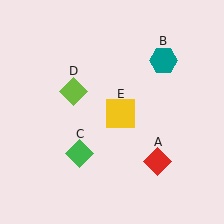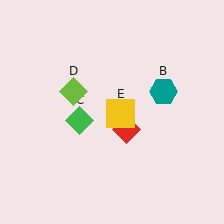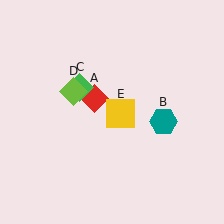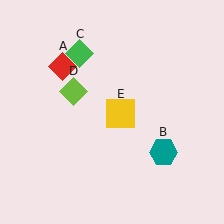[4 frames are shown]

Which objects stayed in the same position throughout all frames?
Lime diamond (object D) and yellow square (object E) remained stationary.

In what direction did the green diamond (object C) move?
The green diamond (object C) moved up.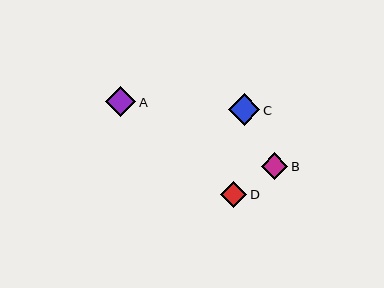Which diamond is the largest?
Diamond C is the largest with a size of approximately 32 pixels.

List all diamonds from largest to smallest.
From largest to smallest: C, A, B, D.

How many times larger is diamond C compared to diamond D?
Diamond C is approximately 1.2 times the size of diamond D.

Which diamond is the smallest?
Diamond D is the smallest with a size of approximately 26 pixels.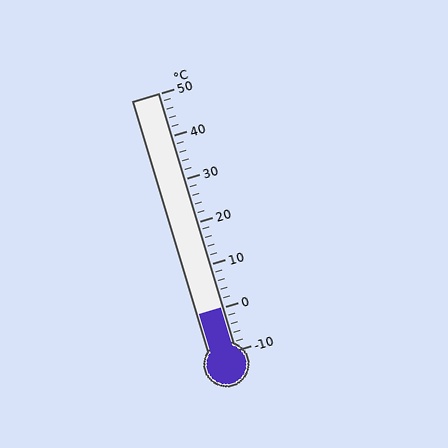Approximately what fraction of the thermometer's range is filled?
The thermometer is filled to approximately 15% of its range.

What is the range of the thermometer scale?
The thermometer scale ranges from -10°C to 50°C.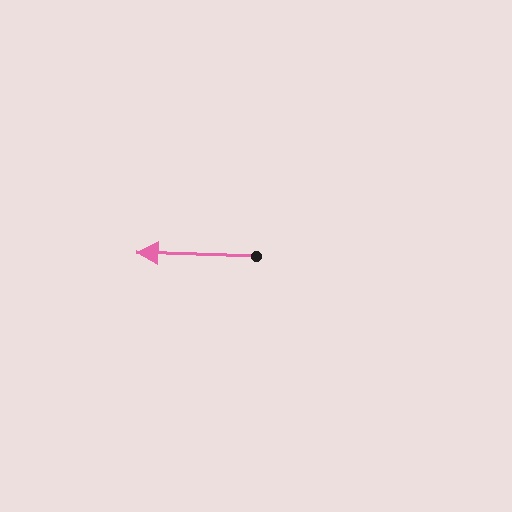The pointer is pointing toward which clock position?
Roughly 9 o'clock.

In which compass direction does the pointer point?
West.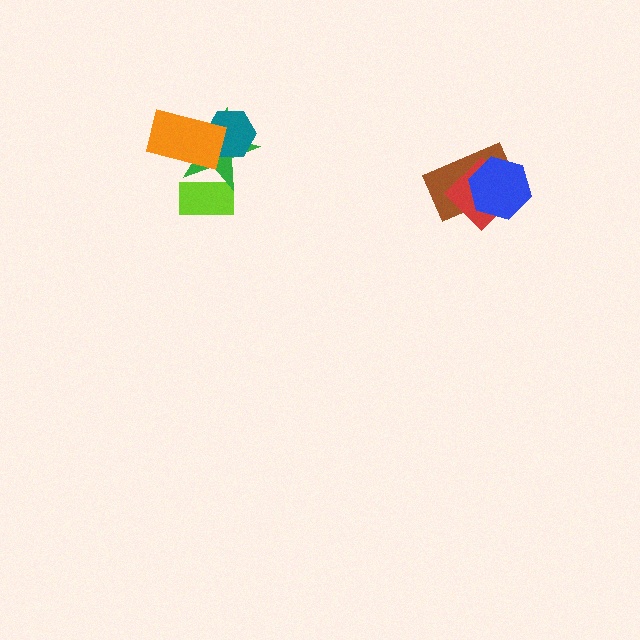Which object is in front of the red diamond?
The blue hexagon is in front of the red diamond.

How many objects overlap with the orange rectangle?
2 objects overlap with the orange rectangle.